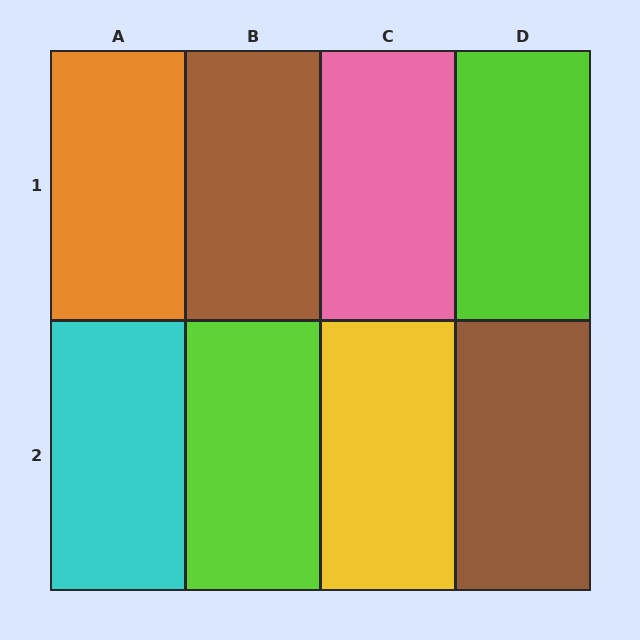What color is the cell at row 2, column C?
Yellow.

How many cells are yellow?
1 cell is yellow.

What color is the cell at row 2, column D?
Brown.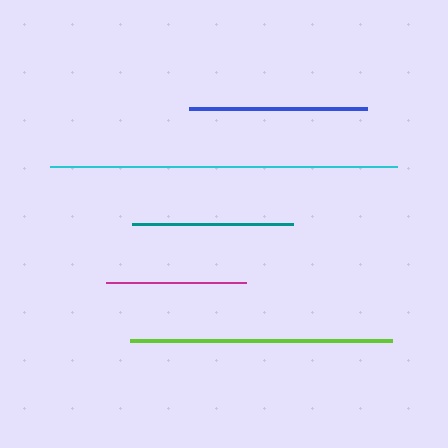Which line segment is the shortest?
The magenta line is the shortest at approximately 140 pixels.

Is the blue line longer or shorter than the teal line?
The blue line is longer than the teal line.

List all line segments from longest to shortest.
From longest to shortest: cyan, lime, blue, teal, magenta.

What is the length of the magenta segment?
The magenta segment is approximately 140 pixels long.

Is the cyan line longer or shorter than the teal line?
The cyan line is longer than the teal line.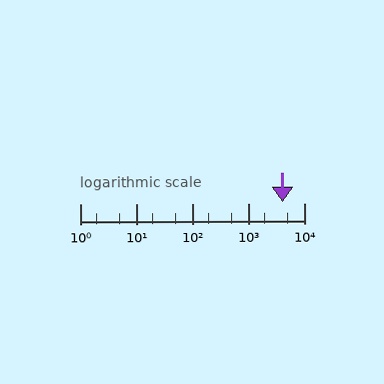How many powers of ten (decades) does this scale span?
The scale spans 4 decades, from 1 to 10000.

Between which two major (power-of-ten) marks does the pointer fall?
The pointer is between 1000 and 10000.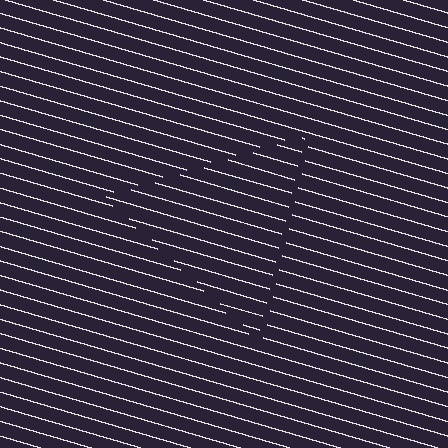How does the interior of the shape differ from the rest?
The interior of the shape contains the same grating, shifted by half a period — the contour is defined by the phase discontinuity where line-ends from the inner and outer gratings abut.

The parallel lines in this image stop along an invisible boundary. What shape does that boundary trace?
An illusory triangle. The interior of the shape contains the same grating, shifted by half a period — the contour is defined by the phase discontinuity where line-ends from the inner and outer gratings abut.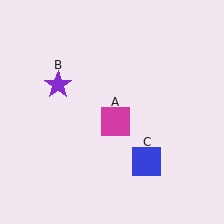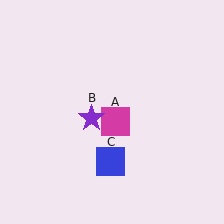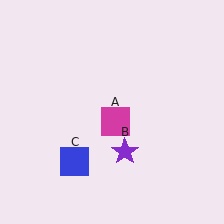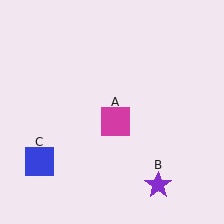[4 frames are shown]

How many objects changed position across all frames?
2 objects changed position: purple star (object B), blue square (object C).